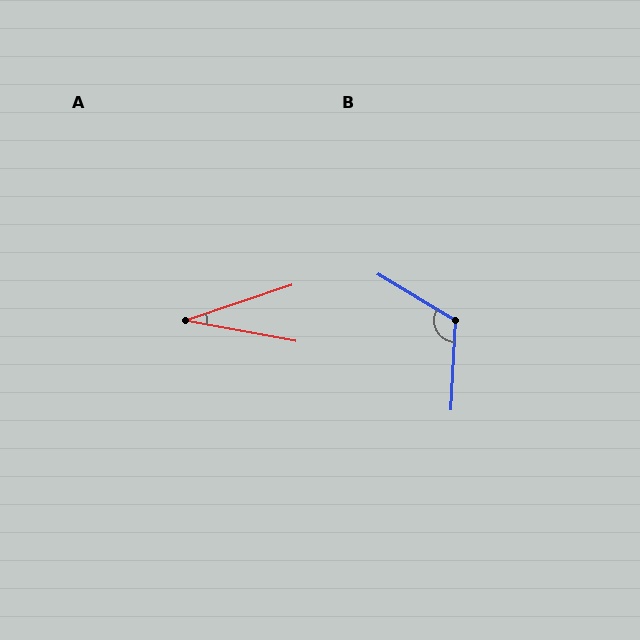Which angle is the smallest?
A, at approximately 29 degrees.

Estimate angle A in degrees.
Approximately 29 degrees.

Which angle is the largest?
B, at approximately 118 degrees.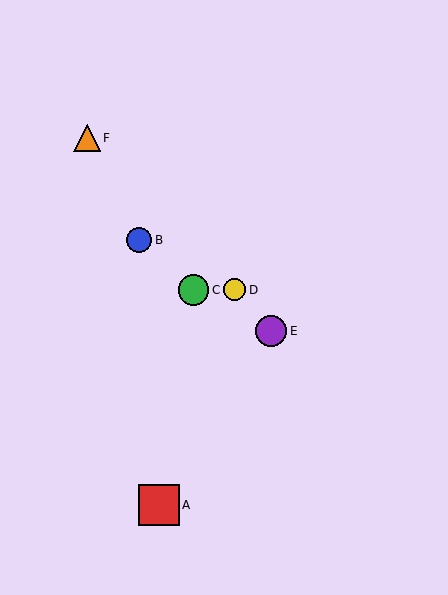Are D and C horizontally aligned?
Yes, both are at y≈290.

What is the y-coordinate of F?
Object F is at y≈138.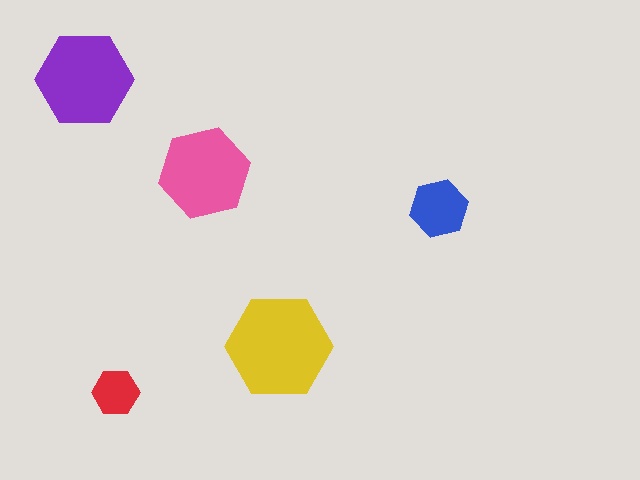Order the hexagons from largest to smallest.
the yellow one, the purple one, the pink one, the blue one, the red one.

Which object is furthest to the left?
The purple hexagon is leftmost.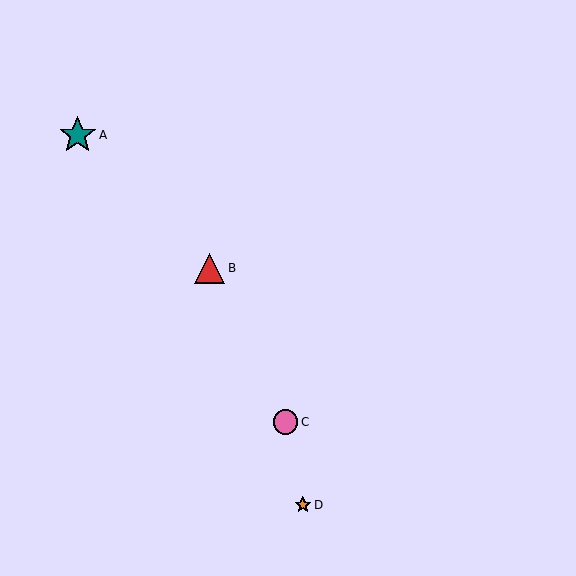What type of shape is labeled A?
Shape A is a teal star.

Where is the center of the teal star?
The center of the teal star is at (78, 135).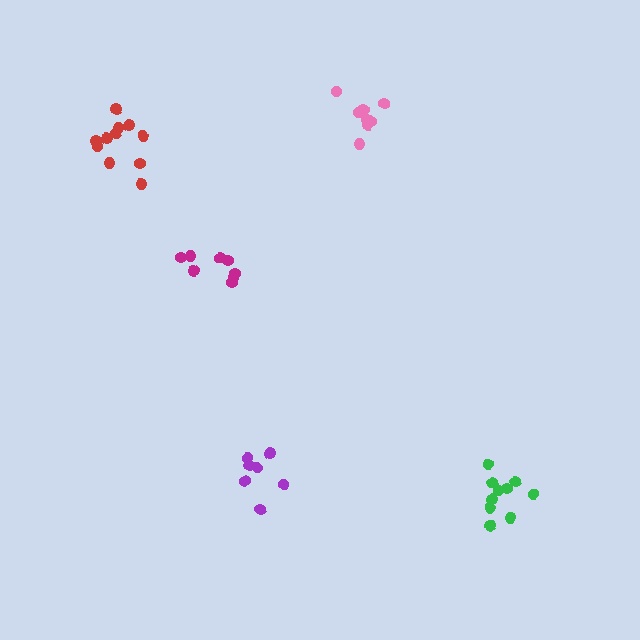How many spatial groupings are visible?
There are 5 spatial groupings.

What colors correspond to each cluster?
The clusters are colored: magenta, purple, green, red, pink.